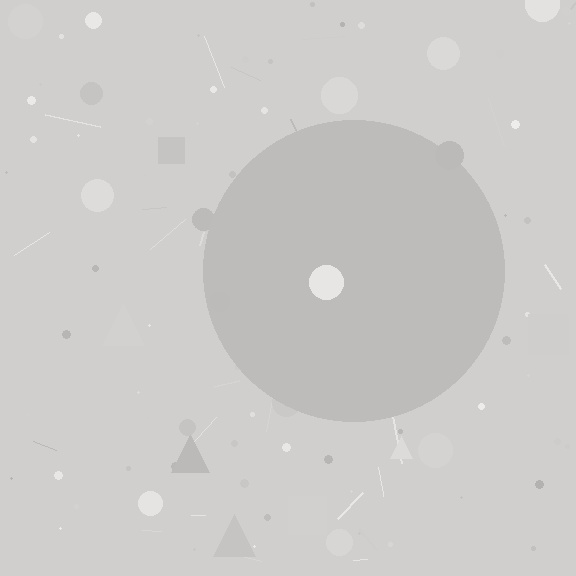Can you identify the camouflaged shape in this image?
The camouflaged shape is a circle.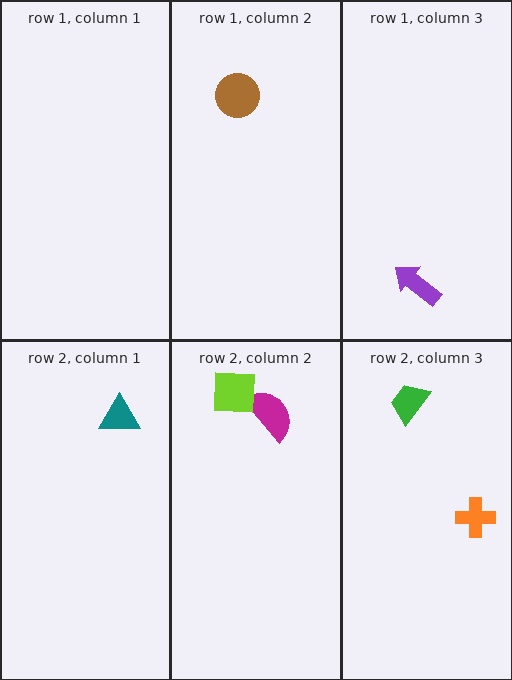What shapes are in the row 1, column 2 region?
The brown circle.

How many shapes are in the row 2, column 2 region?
2.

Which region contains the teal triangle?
The row 2, column 1 region.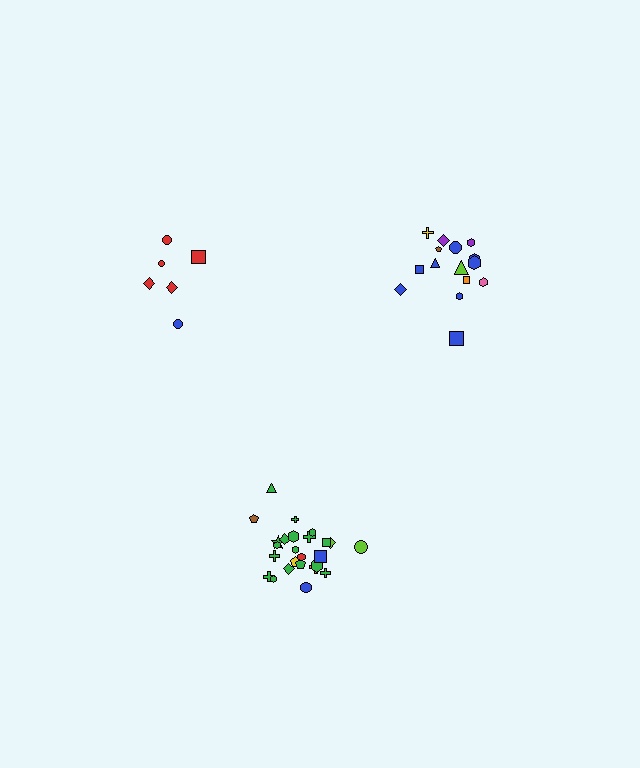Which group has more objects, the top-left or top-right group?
The top-right group.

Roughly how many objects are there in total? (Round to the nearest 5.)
Roughly 45 objects in total.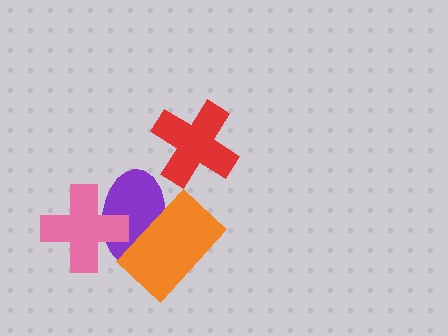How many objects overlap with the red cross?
0 objects overlap with the red cross.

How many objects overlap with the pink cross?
1 object overlaps with the pink cross.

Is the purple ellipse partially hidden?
Yes, it is partially covered by another shape.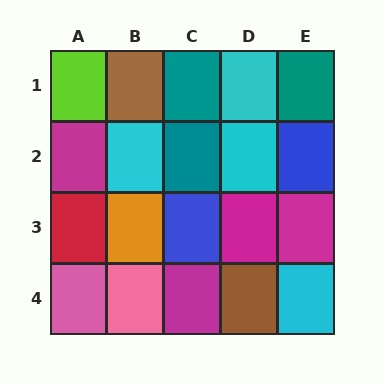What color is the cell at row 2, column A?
Magenta.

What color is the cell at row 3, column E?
Magenta.